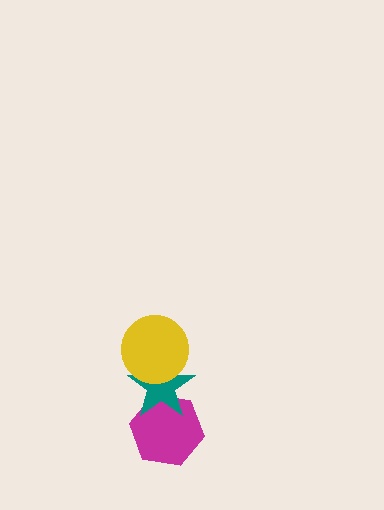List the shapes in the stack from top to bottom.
From top to bottom: the yellow circle, the teal star, the magenta hexagon.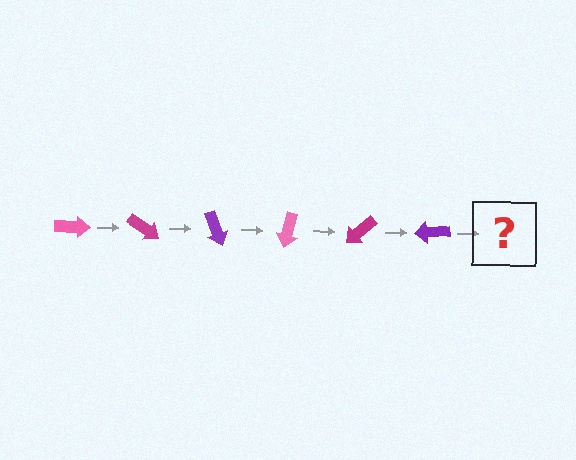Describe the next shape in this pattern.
It should be a pink arrow, rotated 210 degrees from the start.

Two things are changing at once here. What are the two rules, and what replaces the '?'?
The two rules are that it rotates 35 degrees each step and the color cycles through pink, magenta, and purple. The '?' should be a pink arrow, rotated 210 degrees from the start.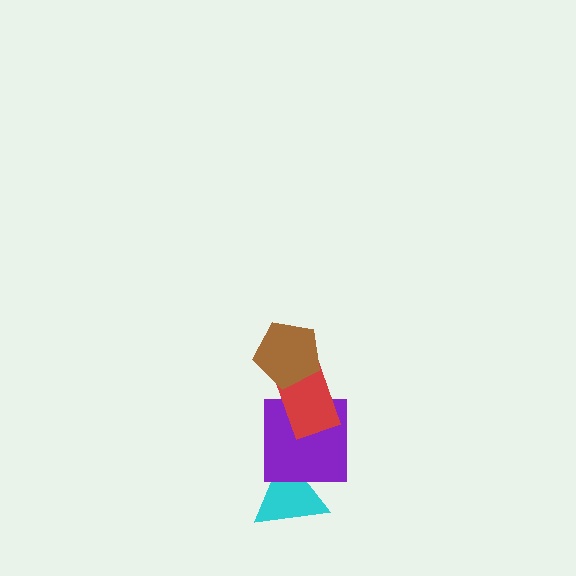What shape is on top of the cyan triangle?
The purple square is on top of the cyan triangle.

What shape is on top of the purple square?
The red rectangle is on top of the purple square.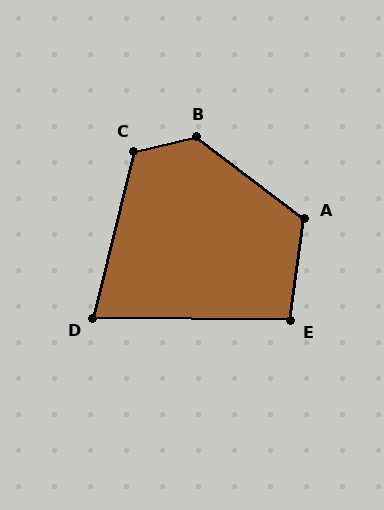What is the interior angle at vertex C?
Approximately 117 degrees (obtuse).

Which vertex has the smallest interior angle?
D, at approximately 76 degrees.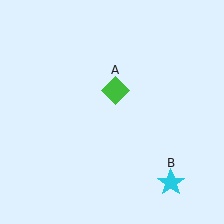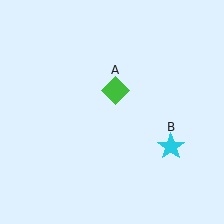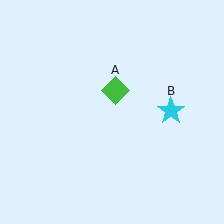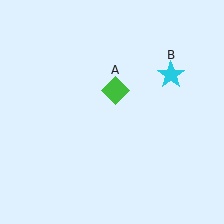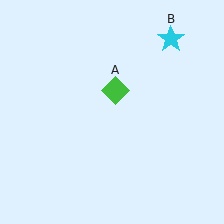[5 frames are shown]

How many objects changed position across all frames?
1 object changed position: cyan star (object B).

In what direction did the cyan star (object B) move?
The cyan star (object B) moved up.